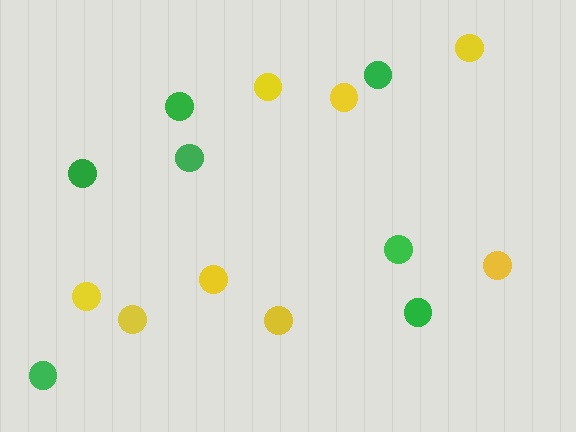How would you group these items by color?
There are 2 groups: one group of green circles (7) and one group of yellow circles (8).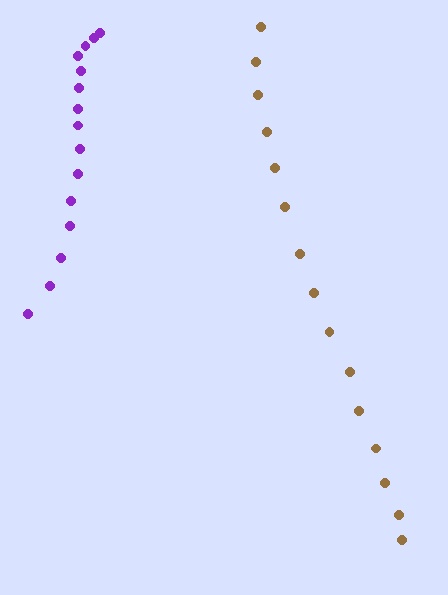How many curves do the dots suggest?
There are 2 distinct paths.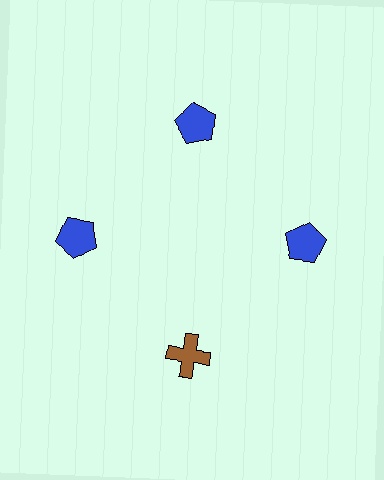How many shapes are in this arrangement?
There are 4 shapes arranged in a ring pattern.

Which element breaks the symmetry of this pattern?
The brown cross at roughly the 6 o'clock position breaks the symmetry. All other shapes are blue pentagons.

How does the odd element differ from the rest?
It differs in both color (brown instead of blue) and shape (cross instead of pentagon).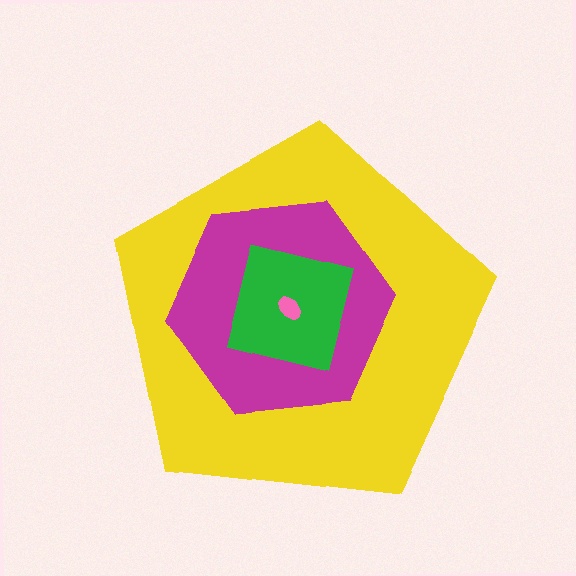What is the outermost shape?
The yellow pentagon.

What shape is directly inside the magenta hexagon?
The green square.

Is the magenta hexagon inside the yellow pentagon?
Yes.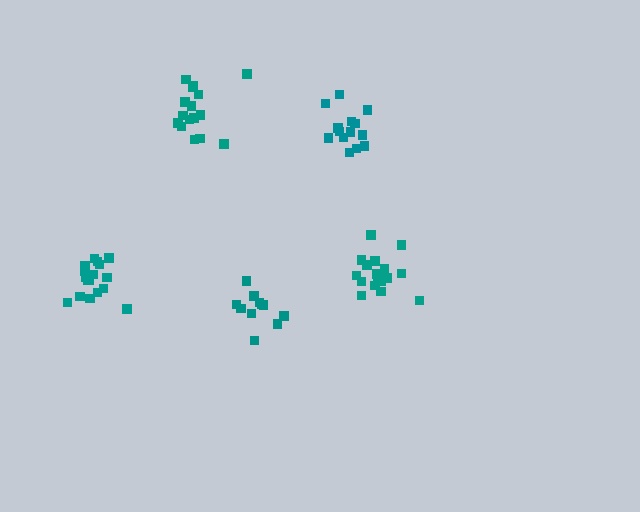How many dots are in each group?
Group 1: 11 dots, Group 2: 16 dots, Group 3: 17 dots, Group 4: 17 dots, Group 5: 14 dots (75 total).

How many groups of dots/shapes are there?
There are 5 groups.